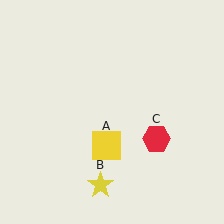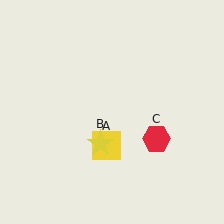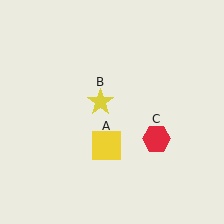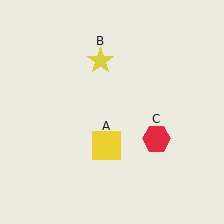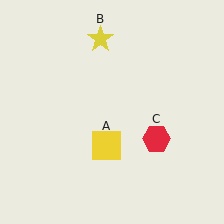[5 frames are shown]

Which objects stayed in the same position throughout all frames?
Yellow square (object A) and red hexagon (object C) remained stationary.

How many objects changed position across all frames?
1 object changed position: yellow star (object B).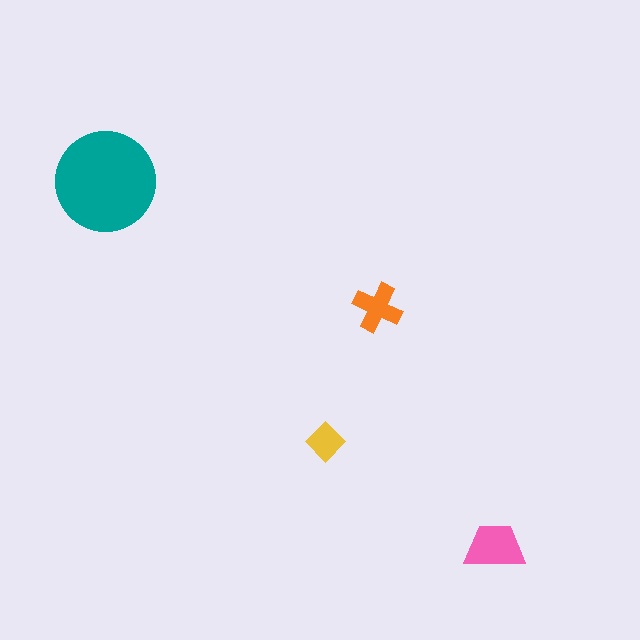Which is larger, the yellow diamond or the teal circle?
The teal circle.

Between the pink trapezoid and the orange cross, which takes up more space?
The pink trapezoid.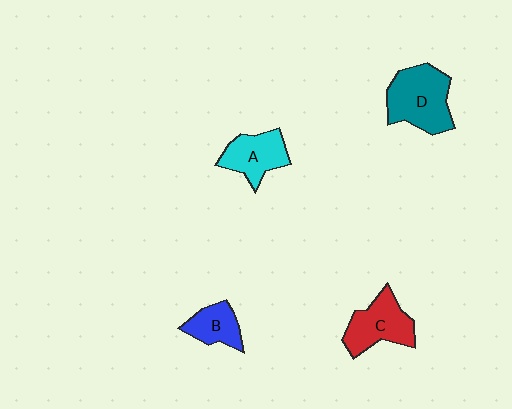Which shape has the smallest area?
Shape B (blue).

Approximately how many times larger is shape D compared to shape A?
Approximately 1.4 times.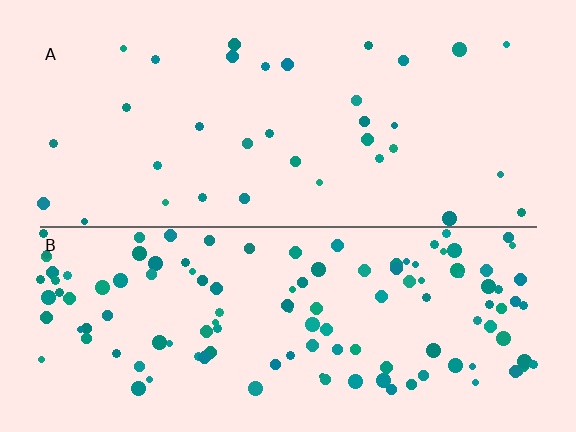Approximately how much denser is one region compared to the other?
Approximately 3.6× — region B over region A.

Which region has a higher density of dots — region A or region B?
B (the bottom).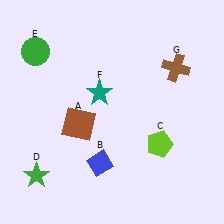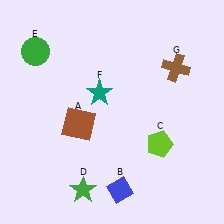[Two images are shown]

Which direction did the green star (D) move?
The green star (D) moved right.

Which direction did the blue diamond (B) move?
The blue diamond (B) moved down.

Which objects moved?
The objects that moved are: the blue diamond (B), the green star (D).